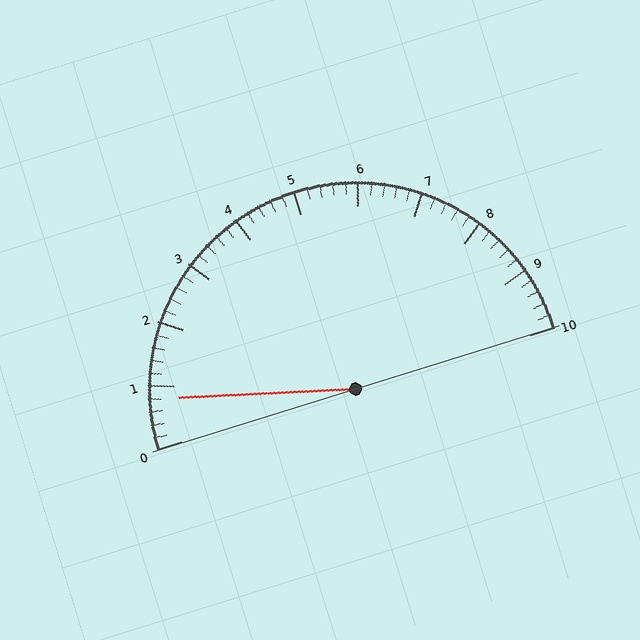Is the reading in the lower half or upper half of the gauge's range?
The reading is in the lower half of the range (0 to 10).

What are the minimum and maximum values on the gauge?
The gauge ranges from 0 to 10.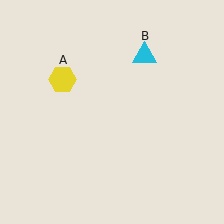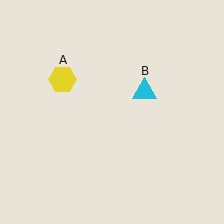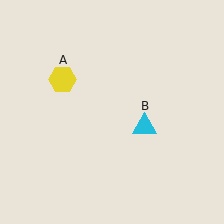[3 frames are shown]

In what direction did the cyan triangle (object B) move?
The cyan triangle (object B) moved down.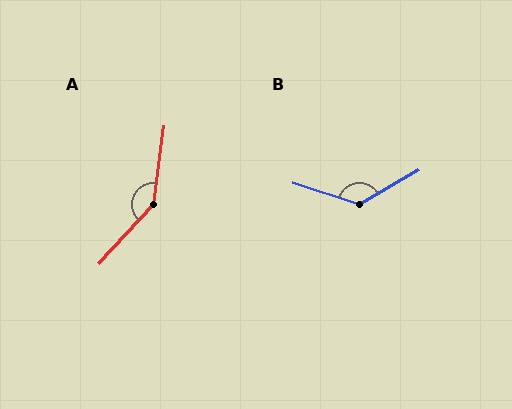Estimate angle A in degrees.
Approximately 144 degrees.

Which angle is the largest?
A, at approximately 144 degrees.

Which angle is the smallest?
B, at approximately 131 degrees.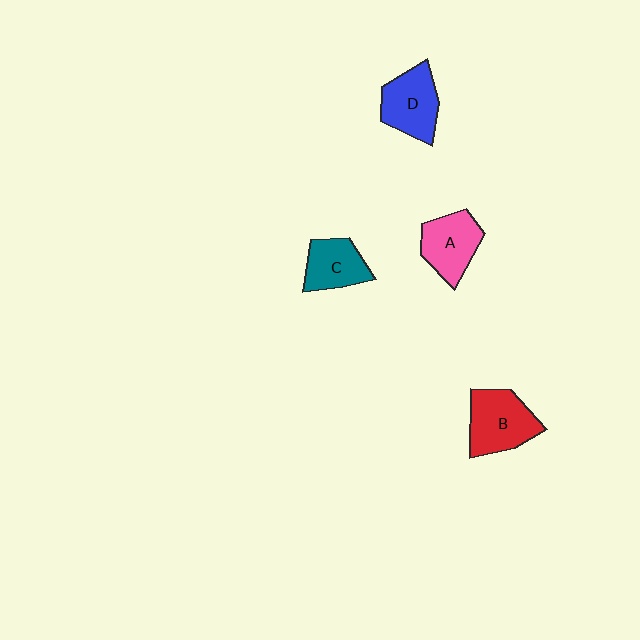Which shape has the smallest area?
Shape C (teal).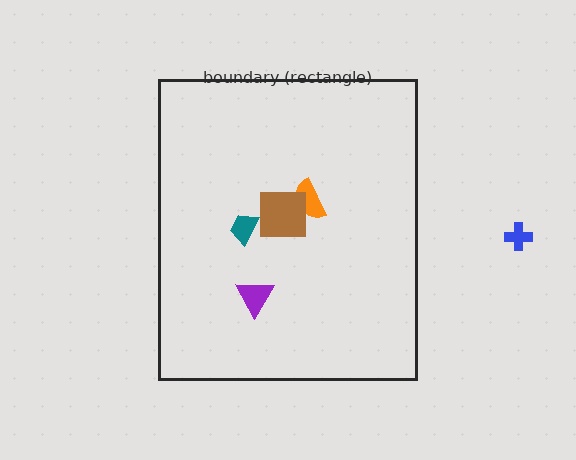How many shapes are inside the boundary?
4 inside, 1 outside.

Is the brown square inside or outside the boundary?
Inside.